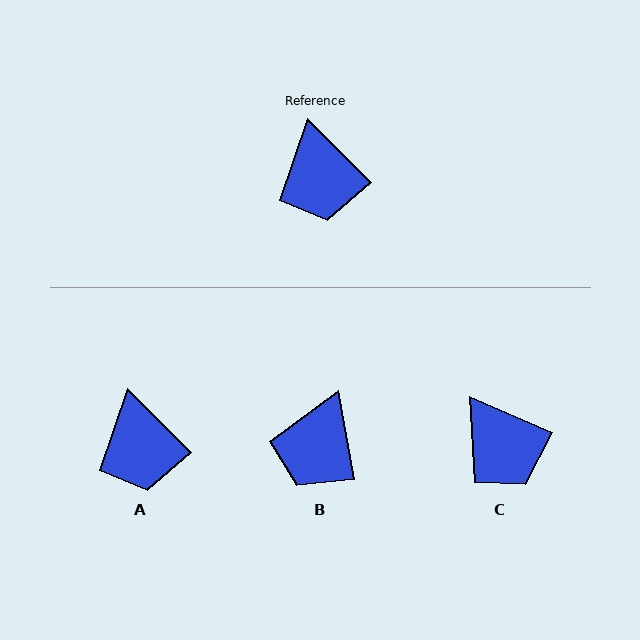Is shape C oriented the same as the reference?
No, it is off by about 21 degrees.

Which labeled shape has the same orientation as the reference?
A.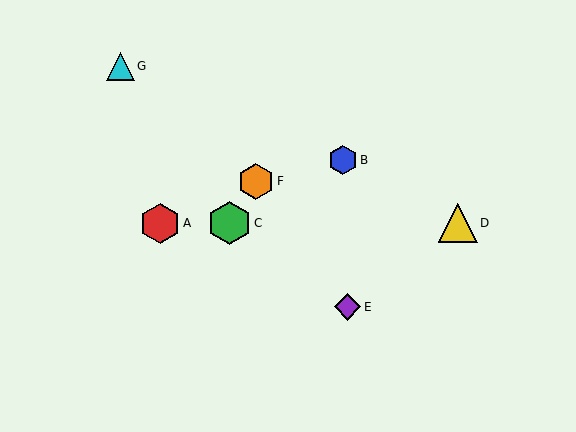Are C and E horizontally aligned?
No, C is at y≈223 and E is at y≈307.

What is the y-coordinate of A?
Object A is at y≈223.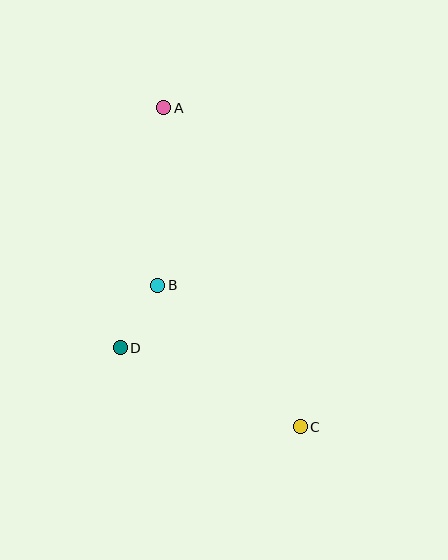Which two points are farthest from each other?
Points A and C are farthest from each other.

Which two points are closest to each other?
Points B and D are closest to each other.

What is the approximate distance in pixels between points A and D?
The distance between A and D is approximately 244 pixels.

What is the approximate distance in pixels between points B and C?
The distance between B and C is approximately 200 pixels.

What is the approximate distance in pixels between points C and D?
The distance between C and D is approximately 196 pixels.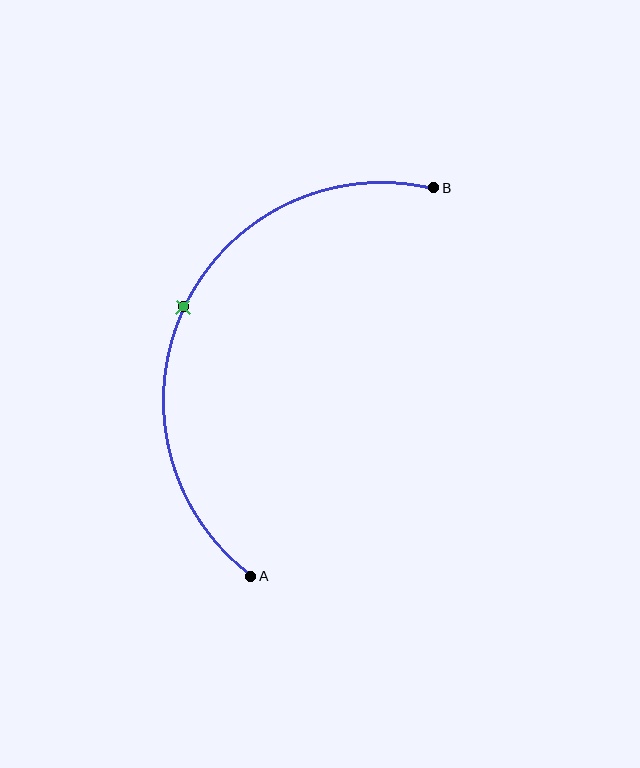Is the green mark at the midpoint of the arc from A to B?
Yes. The green mark lies on the arc at equal arc-length from both A and B — it is the arc midpoint.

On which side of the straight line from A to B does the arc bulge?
The arc bulges to the left of the straight line connecting A and B.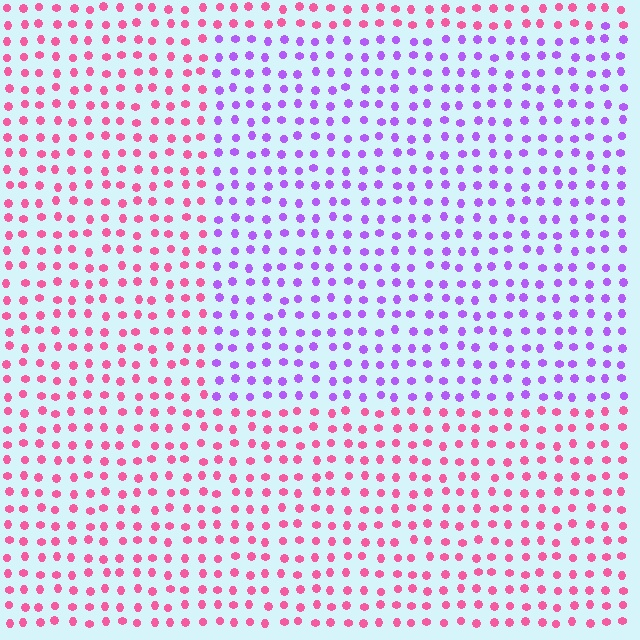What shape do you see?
I see a rectangle.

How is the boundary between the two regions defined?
The boundary is defined purely by a slight shift in hue (about 58 degrees). Spacing, size, and orientation are identical on both sides.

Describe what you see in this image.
The image is filled with small pink elements in a uniform arrangement. A rectangle-shaped region is visible where the elements are tinted to a slightly different hue, forming a subtle color boundary.